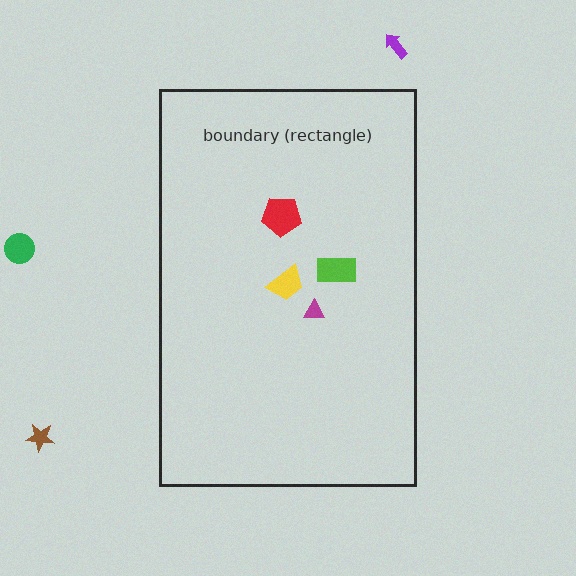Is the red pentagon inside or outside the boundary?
Inside.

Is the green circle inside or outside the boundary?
Outside.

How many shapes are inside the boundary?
4 inside, 3 outside.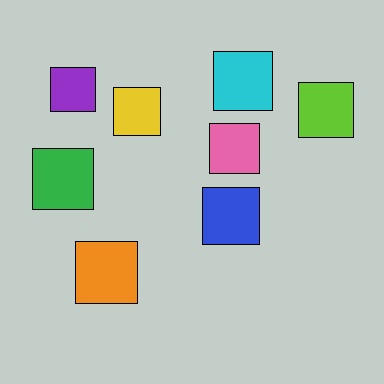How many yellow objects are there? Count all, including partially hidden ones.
There is 1 yellow object.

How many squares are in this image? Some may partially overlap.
There are 8 squares.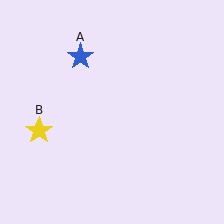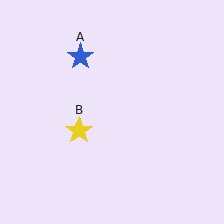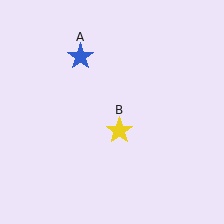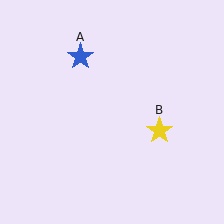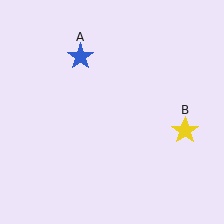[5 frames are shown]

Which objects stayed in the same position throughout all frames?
Blue star (object A) remained stationary.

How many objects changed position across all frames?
1 object changed position: yellow star (object B).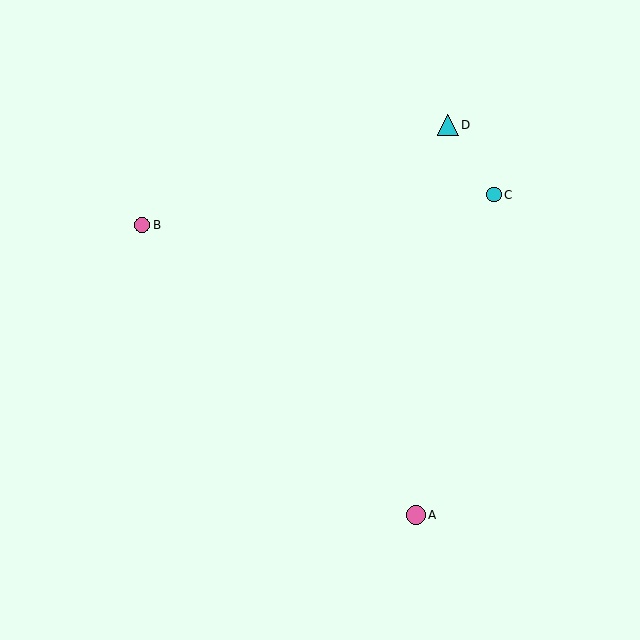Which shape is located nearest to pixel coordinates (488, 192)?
The cyan circle (labeled C) at (494, 195) is nearest to that location.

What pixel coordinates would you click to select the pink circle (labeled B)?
Click at (142, 225) to select the pink circle B.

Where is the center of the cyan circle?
The center of the cyan circle is at (494, 195).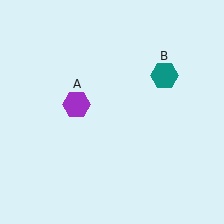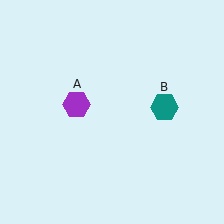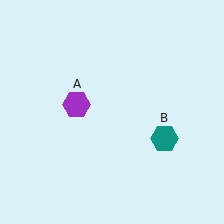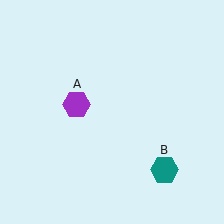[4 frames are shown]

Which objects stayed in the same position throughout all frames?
Purple hexagon (object A) remained stationary.